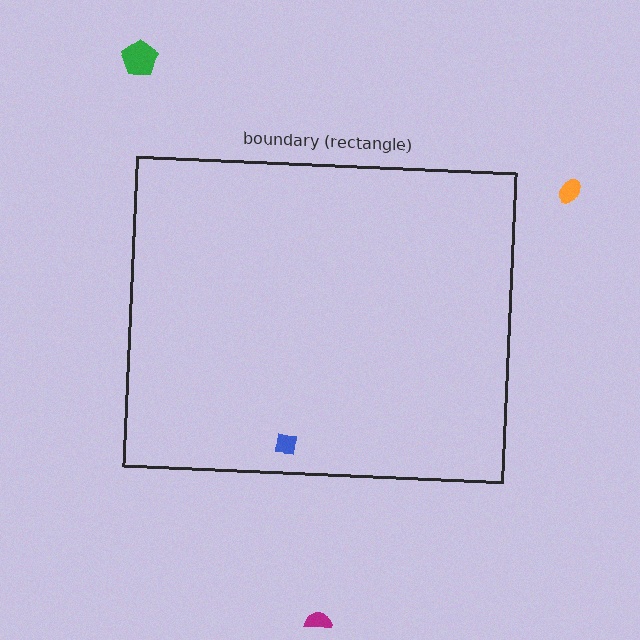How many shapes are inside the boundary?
1 inside, 3 outside.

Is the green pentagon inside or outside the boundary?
Outside.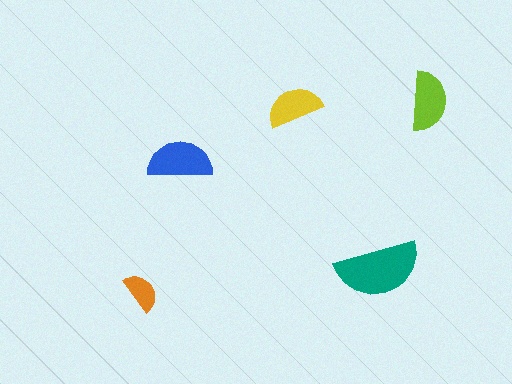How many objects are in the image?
There are 5 objects in the image.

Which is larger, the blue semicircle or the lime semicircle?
The blue one.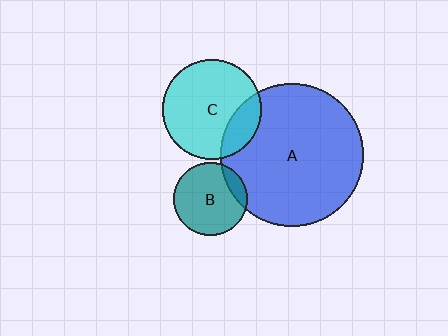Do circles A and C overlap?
Yes.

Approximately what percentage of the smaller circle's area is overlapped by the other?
Approximately 20%.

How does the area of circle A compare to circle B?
Approximately 3.8 times.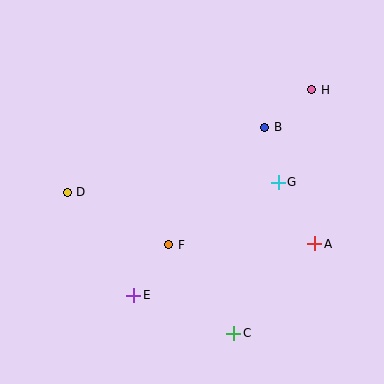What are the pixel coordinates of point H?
Point H is at (312, 90).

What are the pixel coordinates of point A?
Point A is at (315, 244).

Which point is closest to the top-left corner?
Point D is closest to the top-left corner.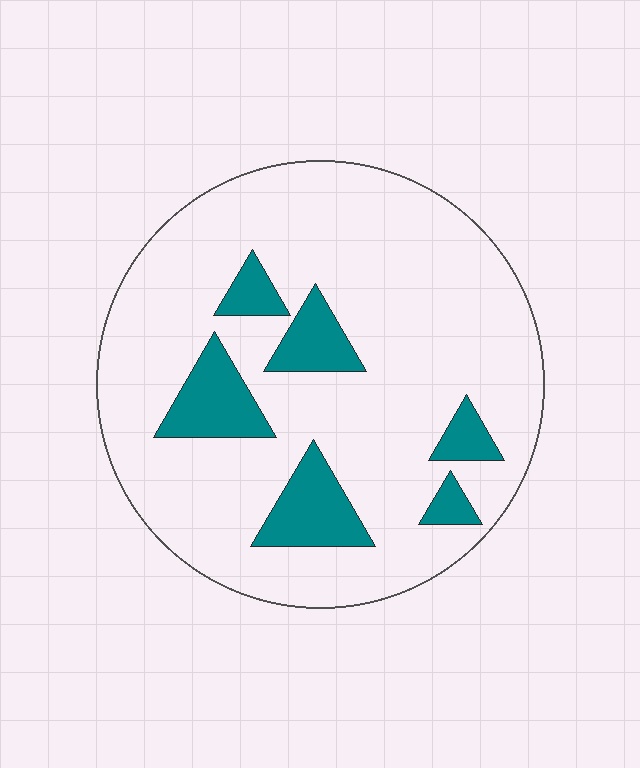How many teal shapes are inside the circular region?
6.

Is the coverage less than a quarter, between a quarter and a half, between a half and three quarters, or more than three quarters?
Less than a quarter.